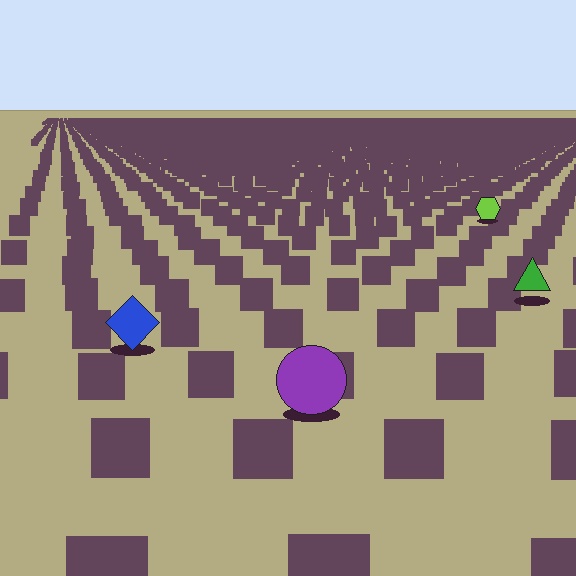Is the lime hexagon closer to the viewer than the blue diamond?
No. The blue diamond is closer — you can tell from the texture gradient: the ground texture is coarser near it.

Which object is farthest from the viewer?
The lime hexagon is farthest from the viewer. It appears smaller and the ground texture around it is denser.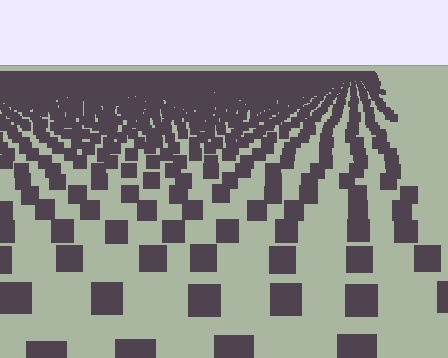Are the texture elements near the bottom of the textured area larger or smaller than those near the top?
Larger. Near the bottom, elements are closer to the viewer and appear at a bigger on-screen size.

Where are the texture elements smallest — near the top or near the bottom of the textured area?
Near the top.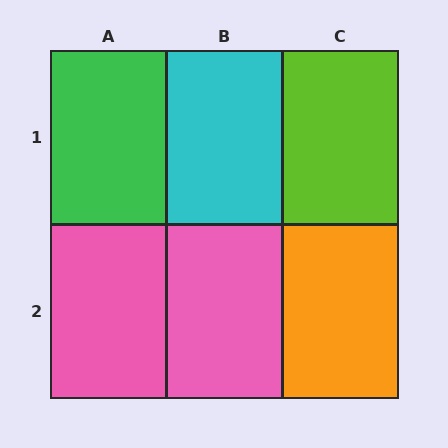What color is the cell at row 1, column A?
Green.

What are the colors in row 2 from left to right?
Pink, pink, orange.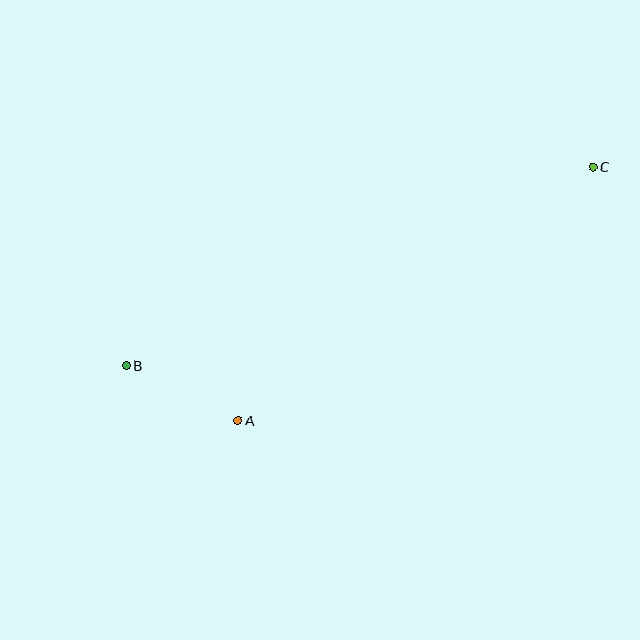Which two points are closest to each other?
Points A and B are closest to each other.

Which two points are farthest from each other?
Points B and C are farthest from each other.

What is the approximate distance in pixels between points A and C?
The distance between A and C is approximately 436 pixels.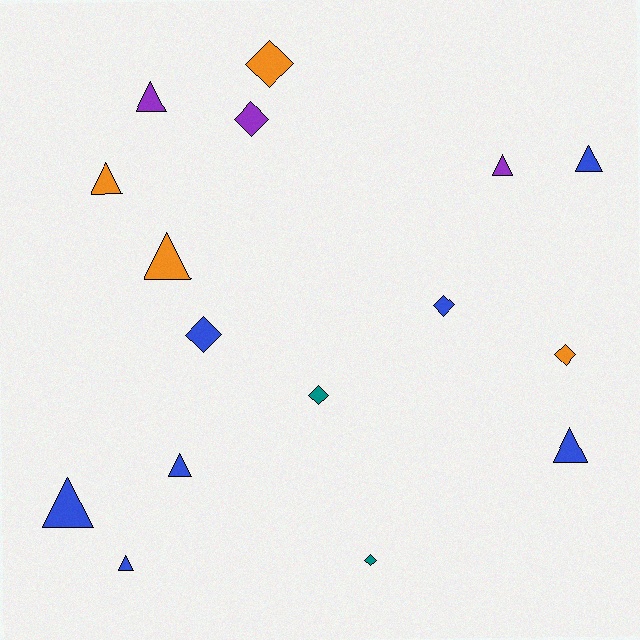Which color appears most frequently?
Blue, with 7 objects.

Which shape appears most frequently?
Triangle, with 9 objects.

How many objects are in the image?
There are 16 objects.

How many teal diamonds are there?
There are 2 teal diamonds.